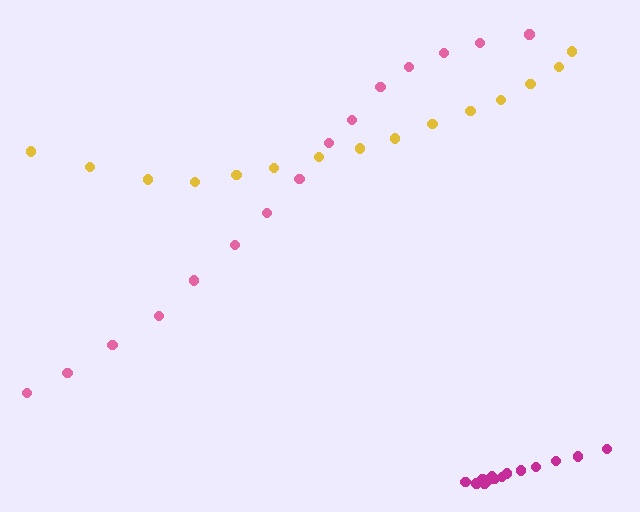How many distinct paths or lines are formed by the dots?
There are 3 distinct paths.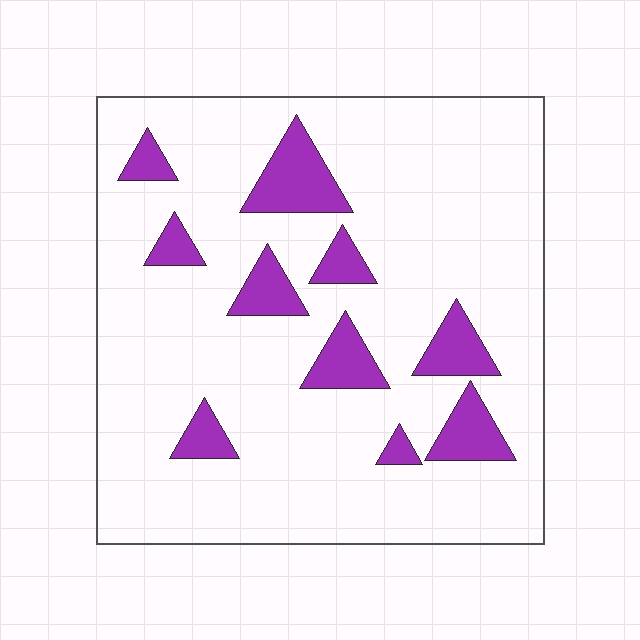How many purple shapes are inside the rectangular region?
10.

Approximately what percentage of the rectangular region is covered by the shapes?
Approximately 15%.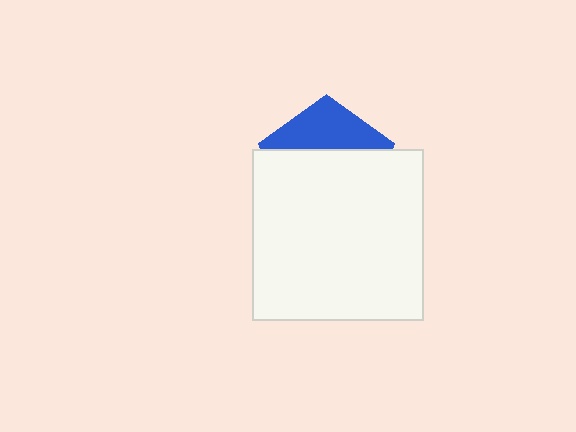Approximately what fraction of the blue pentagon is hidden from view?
Roughly 66% of the blue pentagon is hidden behind the white square.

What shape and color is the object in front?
The object in front is a white square.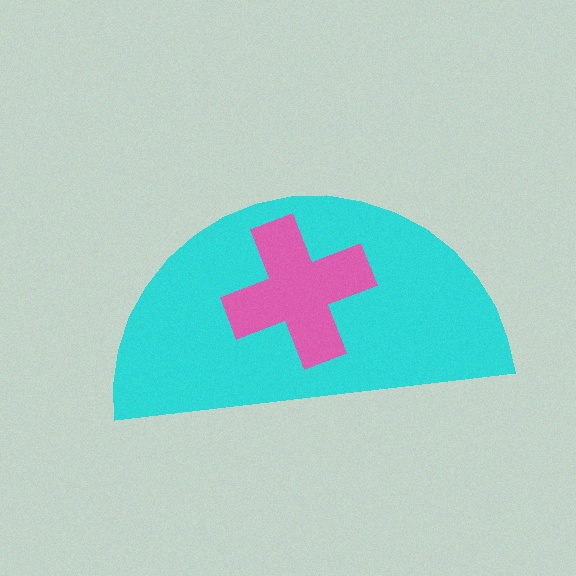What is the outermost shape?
The cyan semicircle.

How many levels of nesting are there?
2.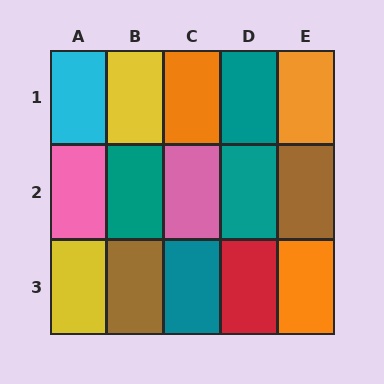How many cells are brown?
2 cells are brown.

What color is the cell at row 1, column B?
Yellow.